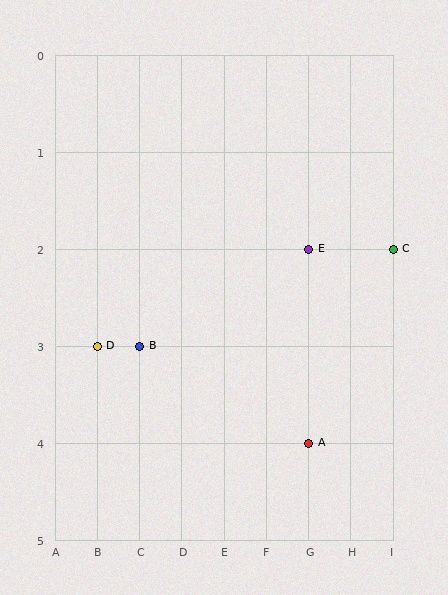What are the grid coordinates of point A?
Point A is at grid coordinates (G, 4).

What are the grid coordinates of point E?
Point E is at grid coordinates (G, 2).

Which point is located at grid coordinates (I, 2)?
Point C is at (I, 2).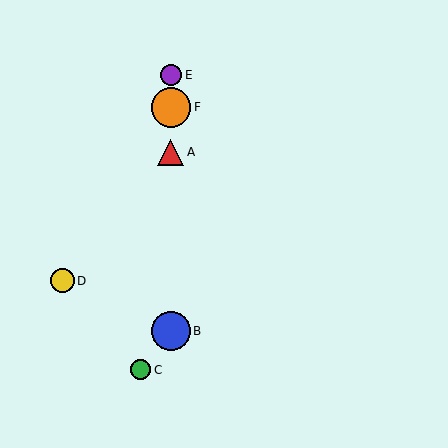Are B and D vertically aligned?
No, B is at x≈171 and D is at x≈62.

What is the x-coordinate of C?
Object C is at x≈141.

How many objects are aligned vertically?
4 objects (A, B, E, F) are aligned vertically.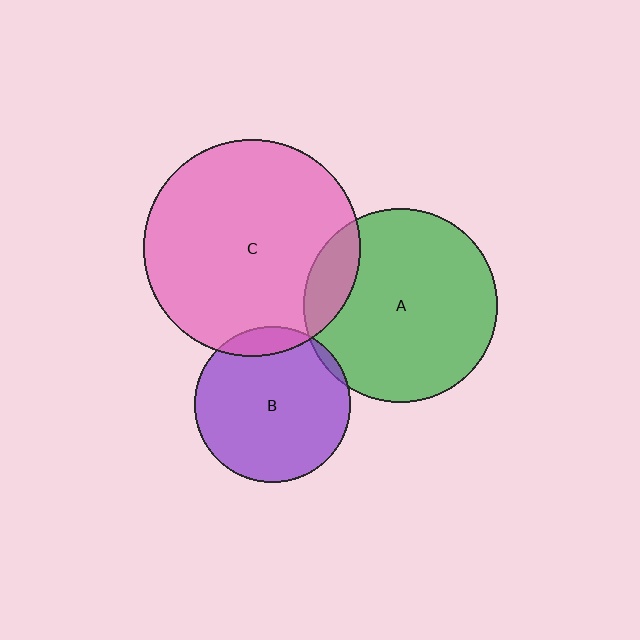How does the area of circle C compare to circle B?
Approximately 1.9 times.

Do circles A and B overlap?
Yes.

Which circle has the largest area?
Circle C (pink).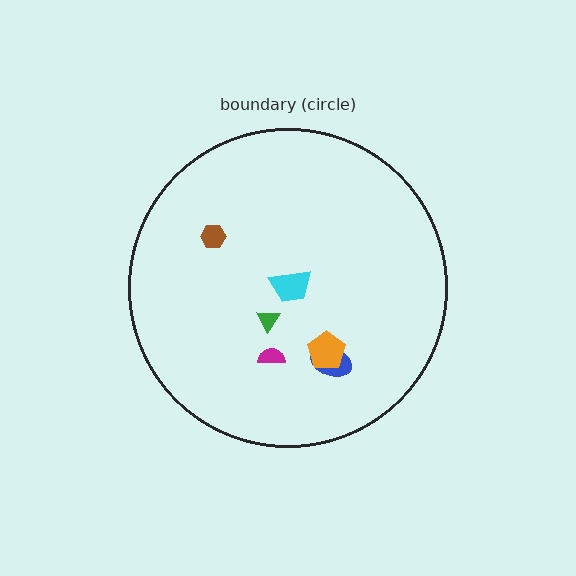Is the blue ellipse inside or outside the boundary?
Inside.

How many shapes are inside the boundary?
6 inside, 0 outside.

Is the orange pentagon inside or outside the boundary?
Inside.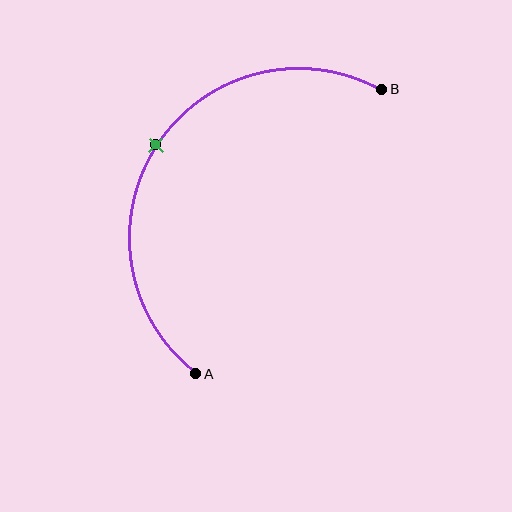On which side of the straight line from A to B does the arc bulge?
The arc bulges to the left of the straight line connecting A and B.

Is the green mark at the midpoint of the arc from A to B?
Yes. The green mark lies on the arc at equal arc-length from both A and B — it is the arc midpoint.